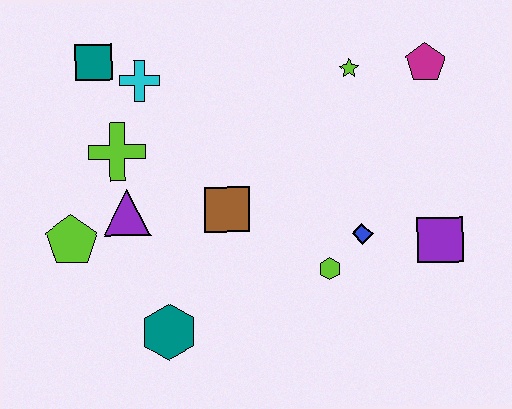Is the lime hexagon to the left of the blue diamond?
Yes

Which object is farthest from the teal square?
The purple square is farthest from the teal square.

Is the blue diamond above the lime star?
No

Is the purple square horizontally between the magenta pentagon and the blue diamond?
No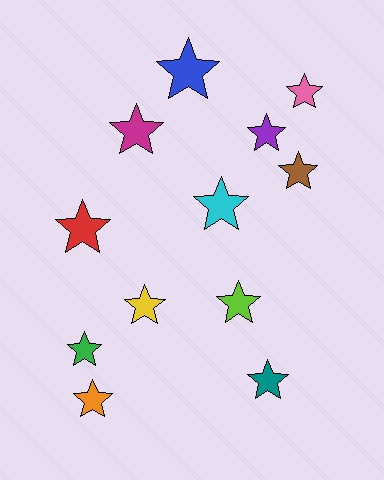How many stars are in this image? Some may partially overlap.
There are 12 stars.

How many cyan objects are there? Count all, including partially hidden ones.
There is 1 cyan object.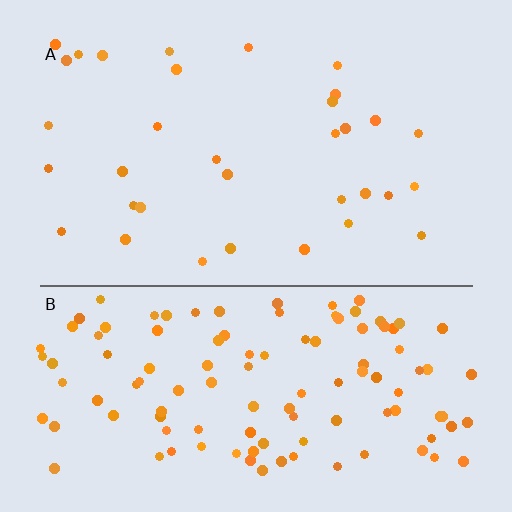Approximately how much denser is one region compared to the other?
Approximately 3.6× — region B over region A.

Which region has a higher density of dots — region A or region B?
B (the bottom).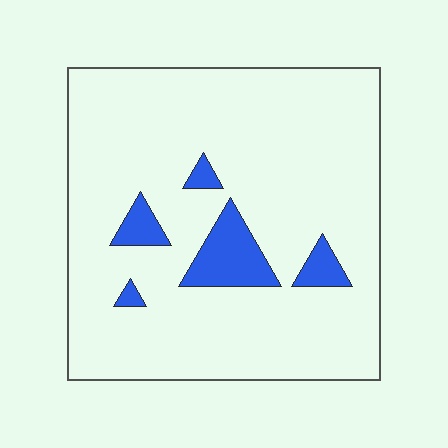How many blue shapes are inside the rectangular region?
5.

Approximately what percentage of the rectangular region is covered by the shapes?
Approximately 10%.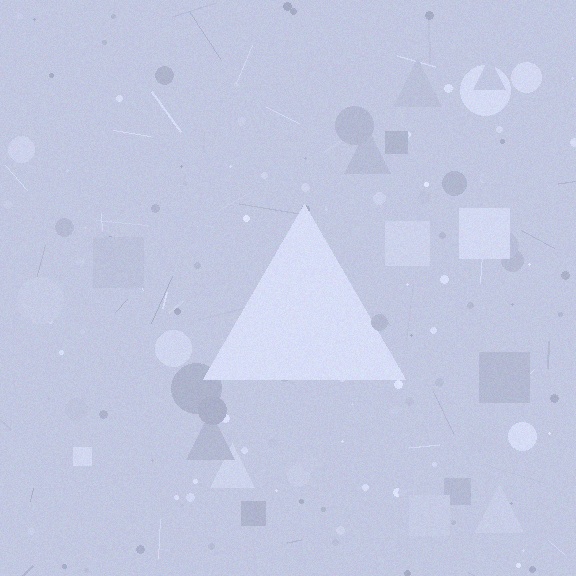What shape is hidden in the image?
A triangle is hidden in the image.